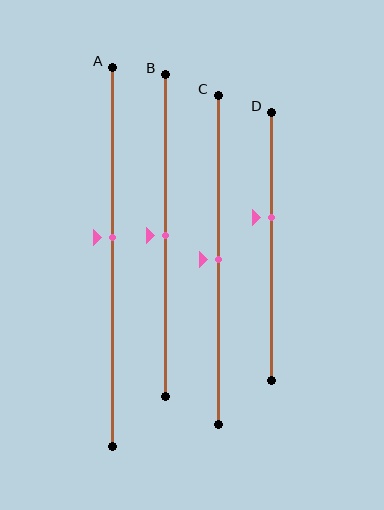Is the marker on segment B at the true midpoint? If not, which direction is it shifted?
Yes, the marker on segment B is at the true midpoint.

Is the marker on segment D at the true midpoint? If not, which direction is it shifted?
No, the marker on segment D is shifted upward by about 11% of the segment length.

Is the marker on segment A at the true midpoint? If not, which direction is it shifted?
No, the marker on segment A is shifted upward by about 5% of the segment length.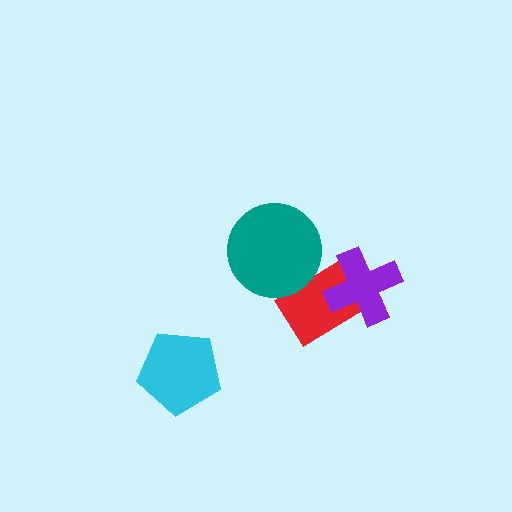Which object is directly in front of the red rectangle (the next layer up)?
The purple cross is directly in front of the red rectangle.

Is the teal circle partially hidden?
No, no other shape covers it.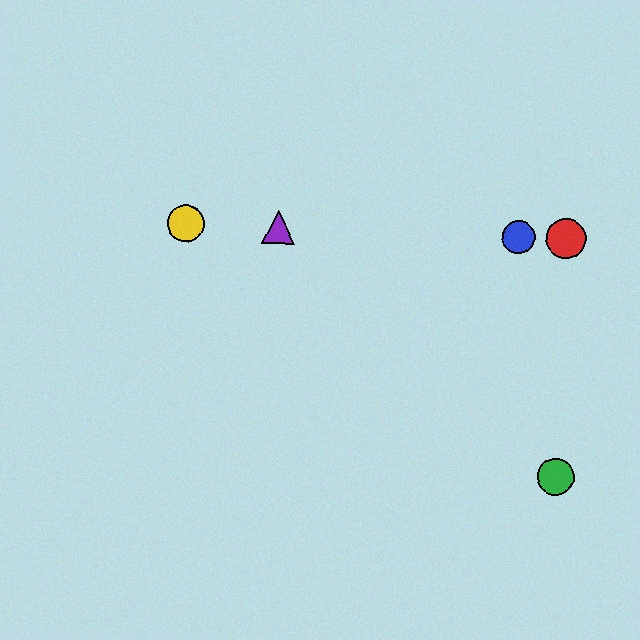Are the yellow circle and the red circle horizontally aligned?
Yes, both are at y≈223.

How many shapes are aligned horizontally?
4 shapes (the red circle, the blue circle, the yellow circle, the purple triangle) are aligned horizontally.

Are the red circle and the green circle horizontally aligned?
No, the red circle is at y≈239 and the green circle is at y≈477.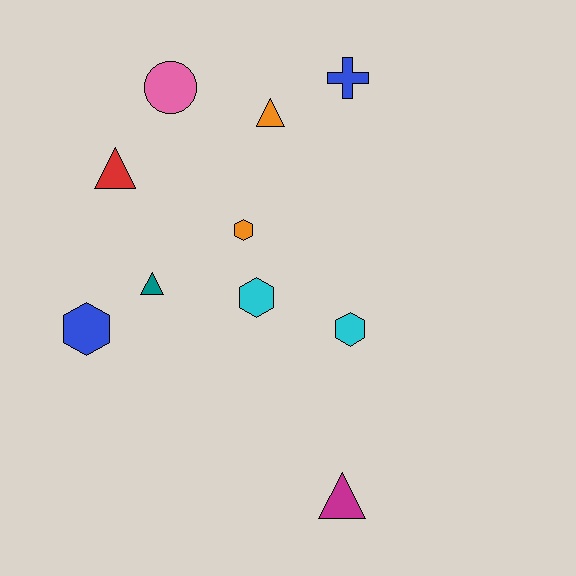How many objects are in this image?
There are 10 objects.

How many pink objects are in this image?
There is 1 pink object.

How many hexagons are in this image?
There are 4 hexagons.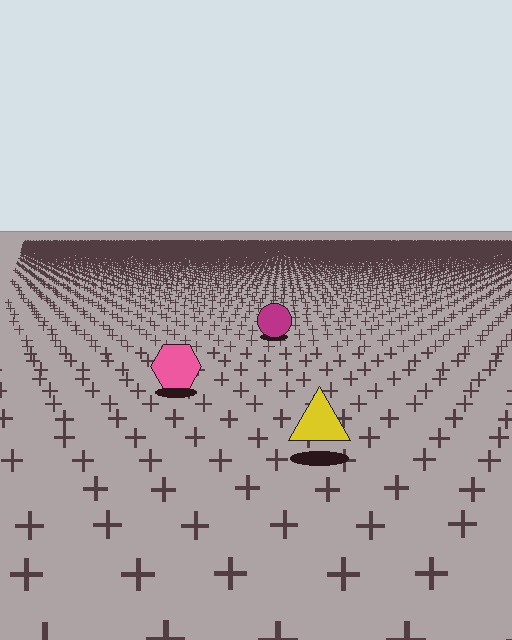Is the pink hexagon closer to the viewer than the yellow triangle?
No. The yellow triangle is closer — you can tell from the texture gradient: the ground texture is coarser near it.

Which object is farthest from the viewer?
The magenta circle is farthest from the viewer. It appears smaller and the ground texture around it is denser.